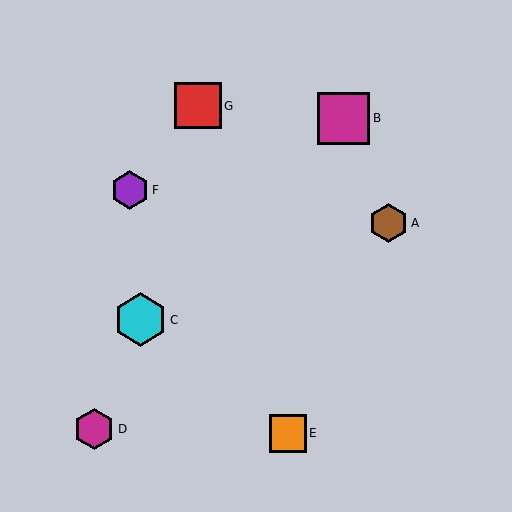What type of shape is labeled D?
Shape D is a magenta hexagon.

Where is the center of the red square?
The center of the red square is at (198, 106).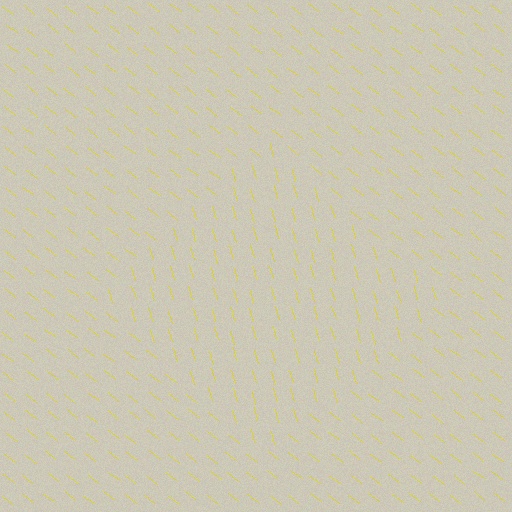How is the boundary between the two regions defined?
The boundary is defined purely by a change in line orientation (approximately 36 degrees difference). All lines are the same color and thickness.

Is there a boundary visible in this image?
Yes, there is a texture boundary formed by a change in line orientation.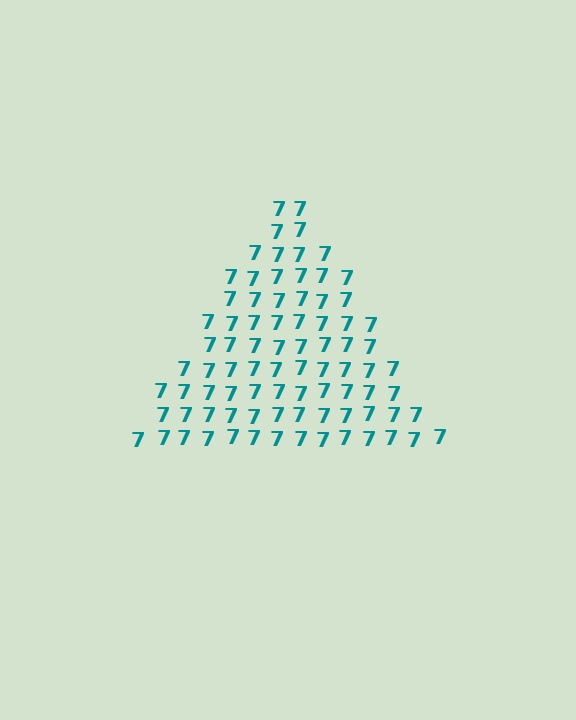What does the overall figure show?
The overall figure shows a triangle.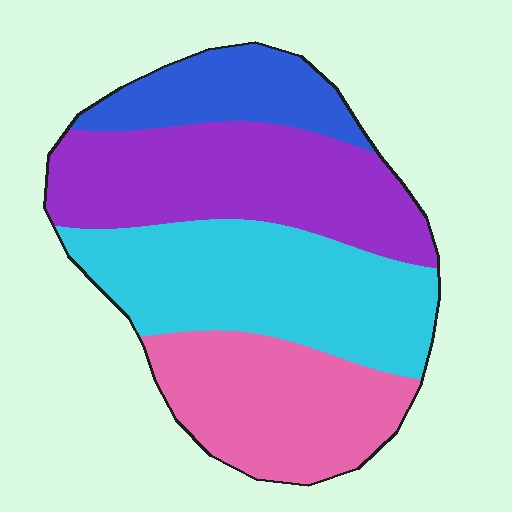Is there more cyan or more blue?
Cyan.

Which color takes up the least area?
Blue, at roughly 15%.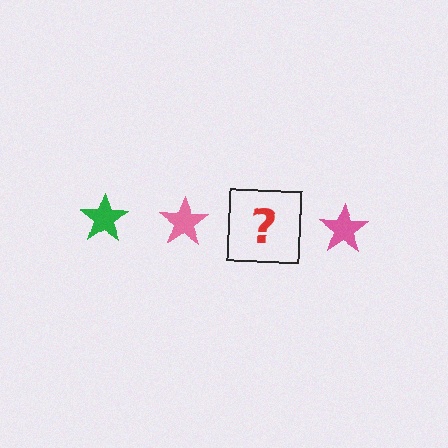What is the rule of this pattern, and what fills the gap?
The rule is that the pattern cycles through green, pink stars. The gap should be filled with a green star.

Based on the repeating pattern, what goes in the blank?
The blank should be a green star.